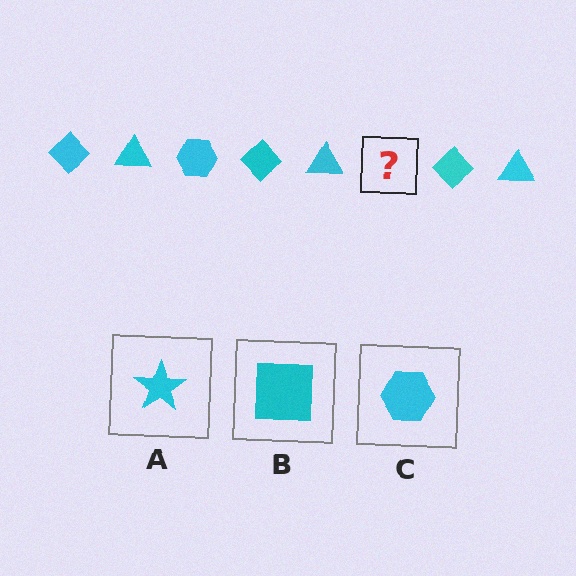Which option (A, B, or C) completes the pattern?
C.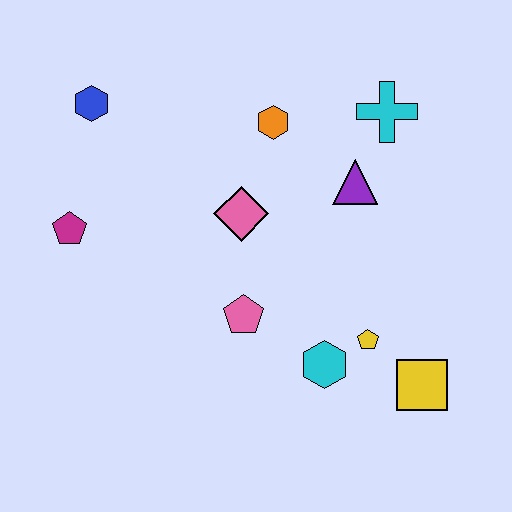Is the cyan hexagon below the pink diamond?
Yes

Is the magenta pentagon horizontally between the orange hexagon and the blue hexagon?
No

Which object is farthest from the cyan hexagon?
The blue hexagon is farthest from the cyan hexagon.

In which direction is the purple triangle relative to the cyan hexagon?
The purple triangle is above the cyan hexagon.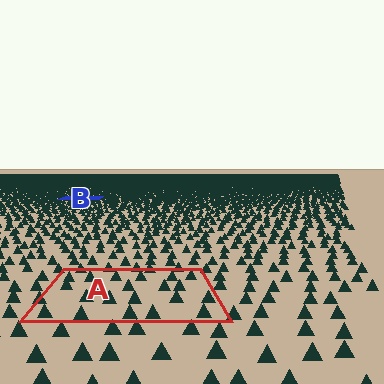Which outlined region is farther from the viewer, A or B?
Region B is farther from the viewer — the texture elements inside it appear smaller and more densely packed.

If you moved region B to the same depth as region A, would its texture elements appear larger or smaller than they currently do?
They would appear larger. At a closer depth, the same texture elements are projected at a bigger on-screen size.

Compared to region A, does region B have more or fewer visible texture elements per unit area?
Region B has more texture elements per unit area — they are packed more densely because it is farther away.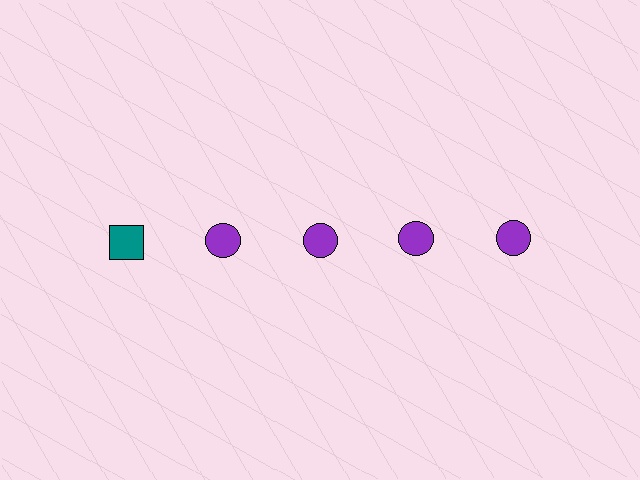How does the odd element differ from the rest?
It differs in both color (teal instead of purple) and shape (square instead of circle).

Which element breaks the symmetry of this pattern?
The teal square in the top row, leftmost column breaks the symmetry. All other shapes are purple circles.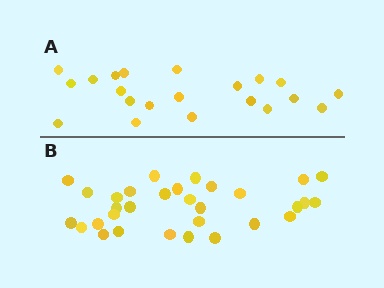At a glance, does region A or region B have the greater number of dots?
Region B (the bottom region) has more dots.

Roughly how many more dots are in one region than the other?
Region B has roughly 10 or so more dots than region A.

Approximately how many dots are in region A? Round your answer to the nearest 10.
About 20 dots. (The exact count is 21, which rounds to 20.)